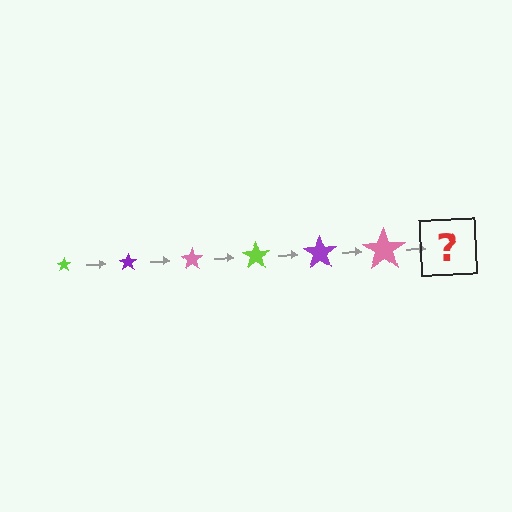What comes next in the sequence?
The next element should be a lime star, larger than the previous one.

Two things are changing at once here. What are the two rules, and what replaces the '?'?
The two rules are that the star grows larger each step and the color cycles through lime, purple, and pink. The '?' should be a lime star, larger than the previous one.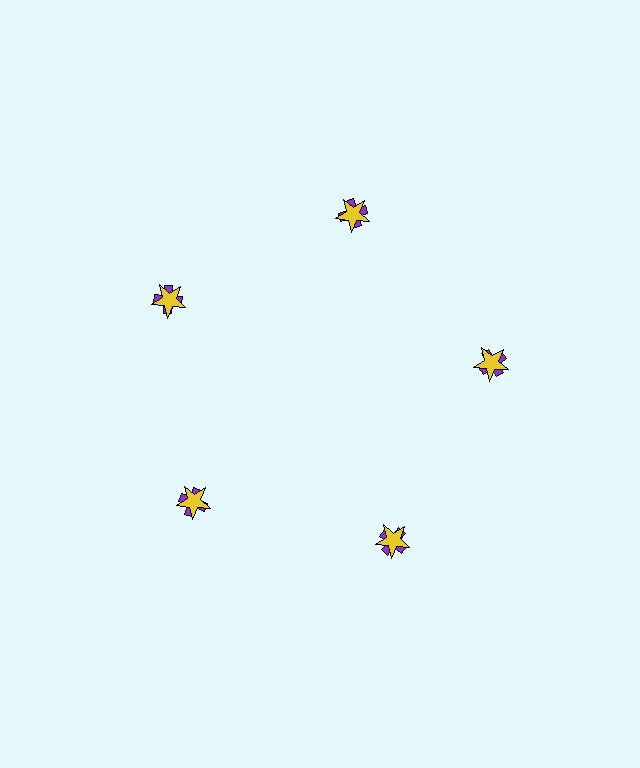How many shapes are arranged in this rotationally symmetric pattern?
There are 10 shapes, arranged in 5 groups of 2.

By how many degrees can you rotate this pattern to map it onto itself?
The pattern maps onto itself every 72 degrees of rotation.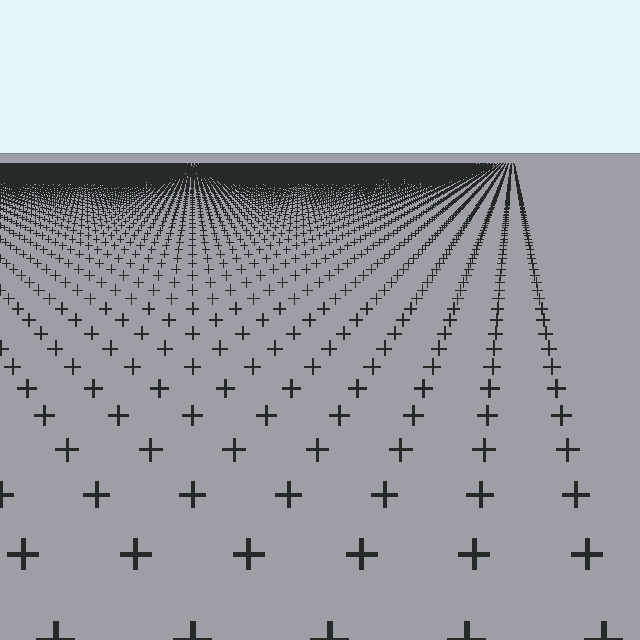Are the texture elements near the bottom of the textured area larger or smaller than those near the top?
Larger. Near the bottom, elements are closer to the viewer and appear at a bigger on-screen size.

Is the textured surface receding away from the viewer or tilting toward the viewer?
The surface is receding away from the viewer. Texture elements get smaller and denser toward the top.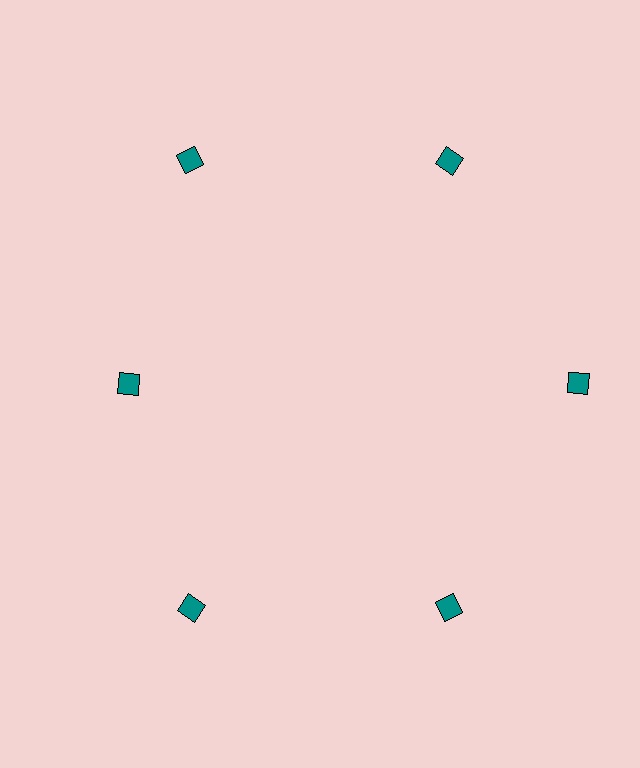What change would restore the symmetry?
The symmetry would be restored by moving it outward, back onto the ring so that all 6 diamonds sit at equal angles and equal distance from the center.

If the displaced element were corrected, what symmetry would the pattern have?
It would have 6-fold rotational symmetry — the pattern would map onto itself every 60 degrees.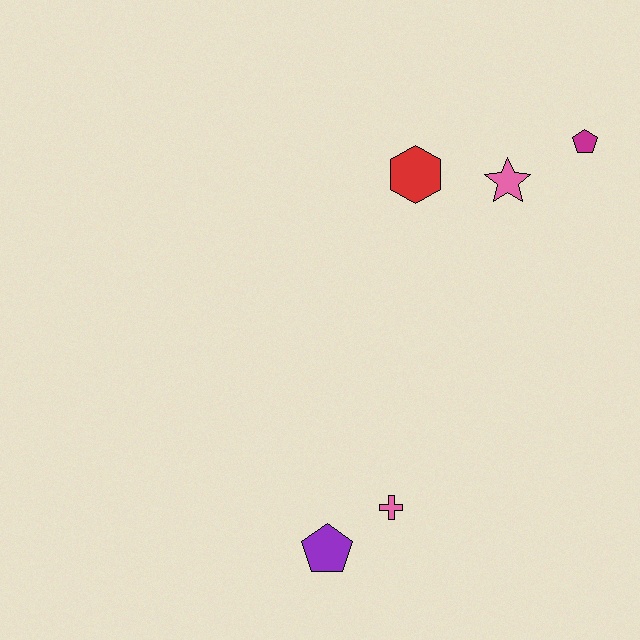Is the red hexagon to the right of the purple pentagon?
Yes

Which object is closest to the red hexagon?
The pink star is closest to the red hexagon.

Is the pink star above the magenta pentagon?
No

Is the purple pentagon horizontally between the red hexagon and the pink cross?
No